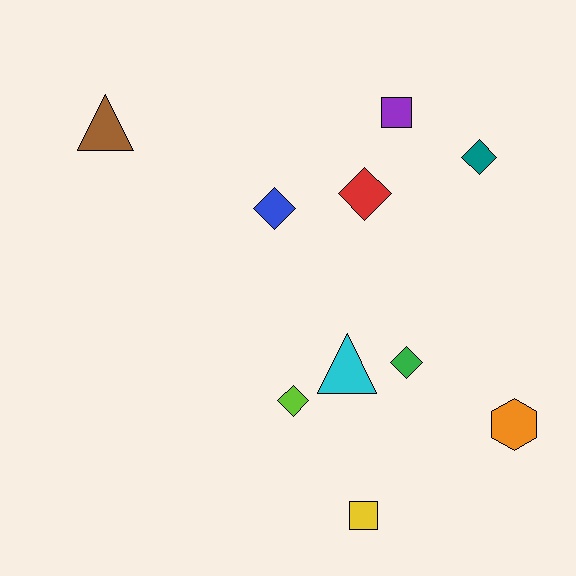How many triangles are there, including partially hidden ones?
There are 2 triangles.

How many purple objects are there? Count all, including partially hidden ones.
There is 1 purple object.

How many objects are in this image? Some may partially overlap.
There are 10 objects.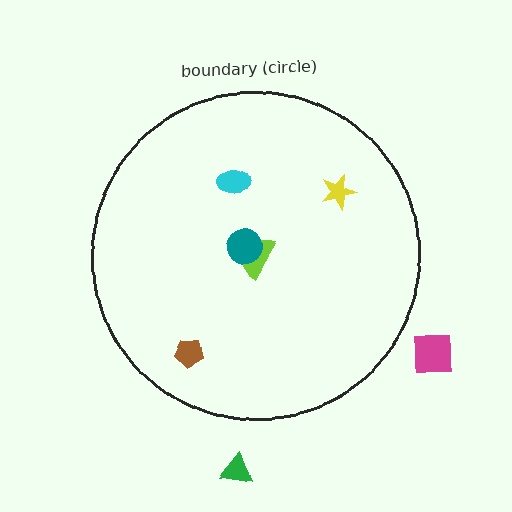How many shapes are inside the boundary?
5 inside, 2 outside.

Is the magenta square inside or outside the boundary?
Outside.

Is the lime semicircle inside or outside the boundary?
Inside.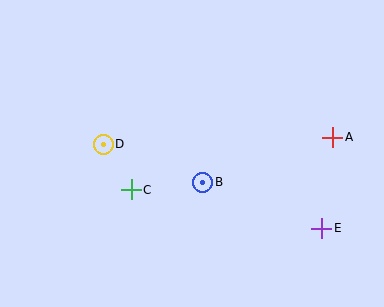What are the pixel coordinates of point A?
Point A is at (333, 137).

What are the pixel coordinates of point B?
Point B is at (203, 182).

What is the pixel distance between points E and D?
The distance between E and D is 234 pixels.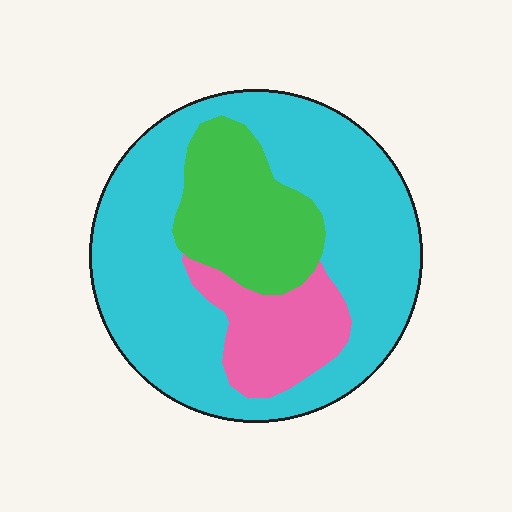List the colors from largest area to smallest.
From largest to smallest: cyan, green, pink.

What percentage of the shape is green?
Green covers roughly 20% of the shape.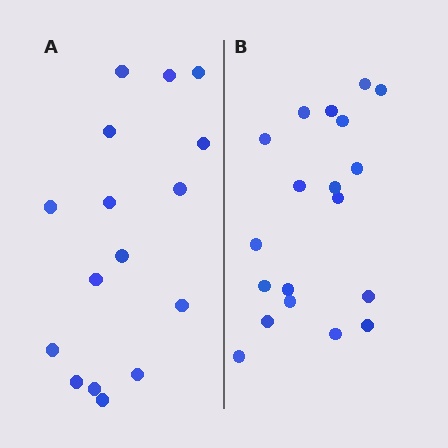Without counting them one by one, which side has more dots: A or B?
Region B (the right region) has more dots.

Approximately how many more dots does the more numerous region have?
Region B has just a few more — roughly 2 or 3 more dots than region A.